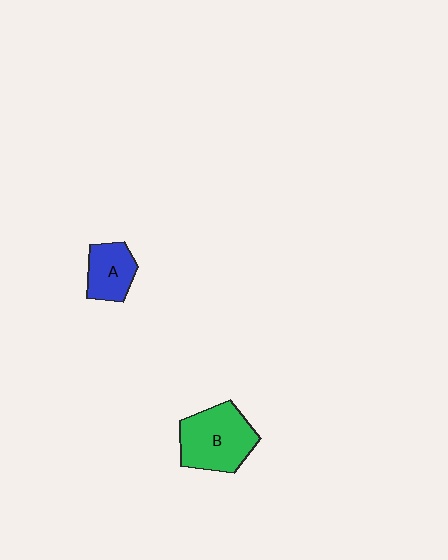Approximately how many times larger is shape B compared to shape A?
Approximately 1.7 times.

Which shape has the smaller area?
Shape A (blue).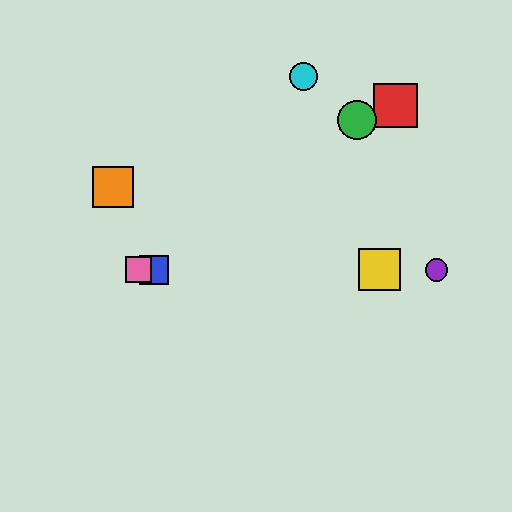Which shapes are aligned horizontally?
The blue square, the yellow square, the purple circle, the pink square are aligned horizontally.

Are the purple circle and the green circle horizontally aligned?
No, the purple circle is at y≈270 and the green circle is at y≈120.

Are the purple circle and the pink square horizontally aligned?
Yes, both are at y≈270.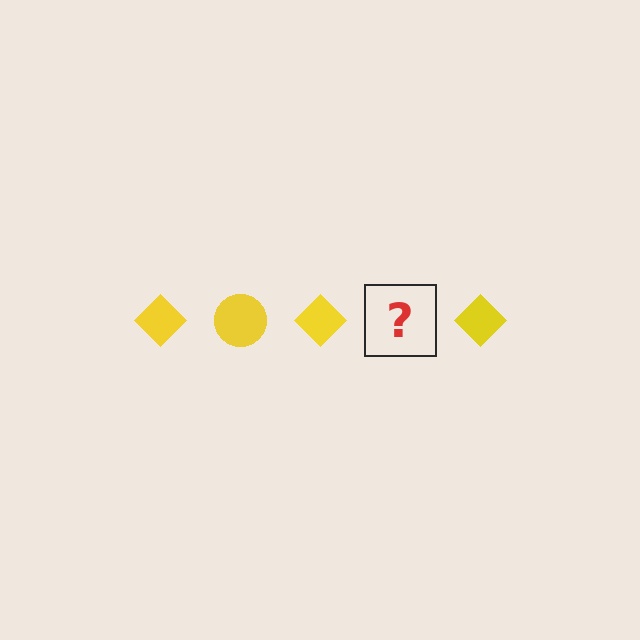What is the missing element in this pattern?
The missing element is a yellow circle.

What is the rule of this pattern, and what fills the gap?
The rule is that the pattern cycles through diamond, circle shapes in yellow. The gap should be filled with a yellow circle.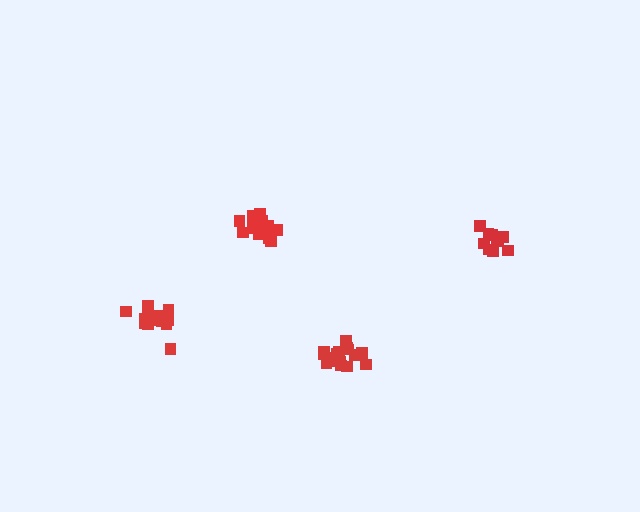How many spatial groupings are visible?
There are 4 spatial groupings.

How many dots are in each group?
Group 1: 15 dots, Group 2: 11 dots, Group 3: 14 dots, Group 4: 17 dots (57 total).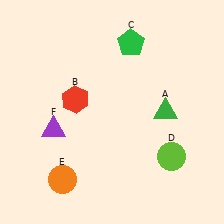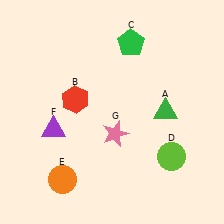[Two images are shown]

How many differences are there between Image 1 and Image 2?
There is 1 difference between the two images.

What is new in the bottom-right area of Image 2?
A pink star (G) was added in the bottom-right area of Image 2.